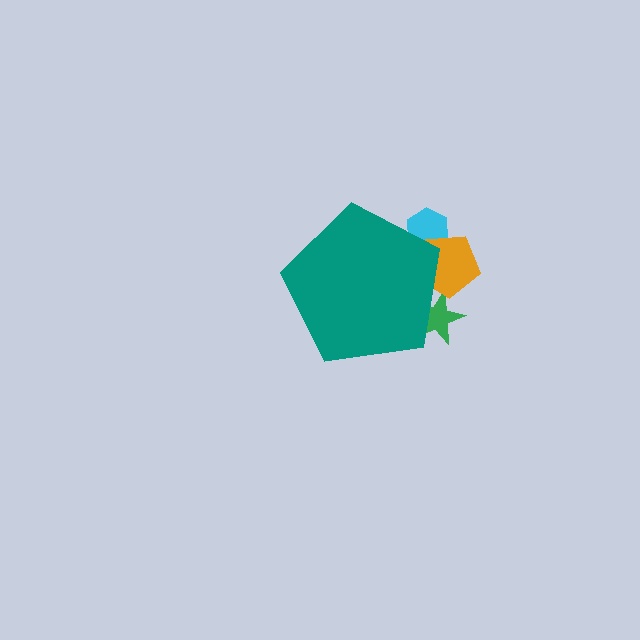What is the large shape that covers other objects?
A teal pentagon.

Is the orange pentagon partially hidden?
Yes, the orange pentagon is partially hidden behind the teal pentagon.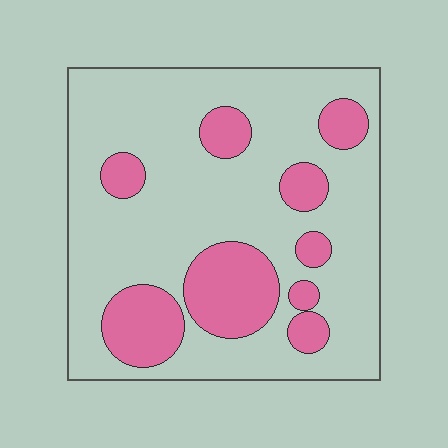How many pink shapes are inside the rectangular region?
9.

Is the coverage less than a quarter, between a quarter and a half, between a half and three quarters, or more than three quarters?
Less than a quarter.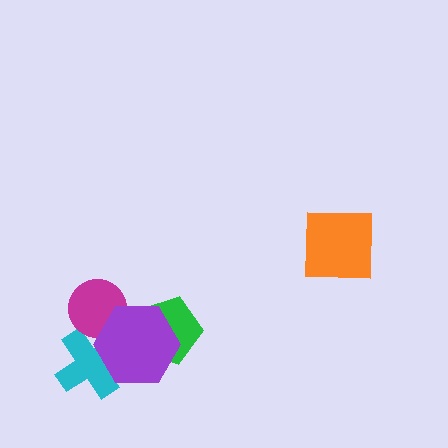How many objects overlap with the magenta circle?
2 objects overlap with the magenta circle.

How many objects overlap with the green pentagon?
1 object overlaps with the green pentagon.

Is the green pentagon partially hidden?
Yes, it is partially covered by another shape.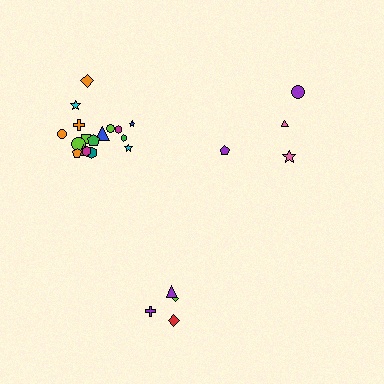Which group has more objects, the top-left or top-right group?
The top-left group.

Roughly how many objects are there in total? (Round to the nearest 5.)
Roughly 25 objects in total.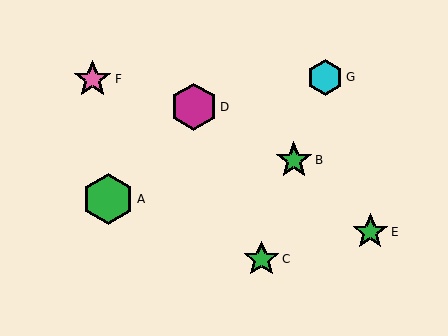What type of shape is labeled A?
Shape A is a green hexagon.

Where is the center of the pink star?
The center of the pink star is at (93, 79).